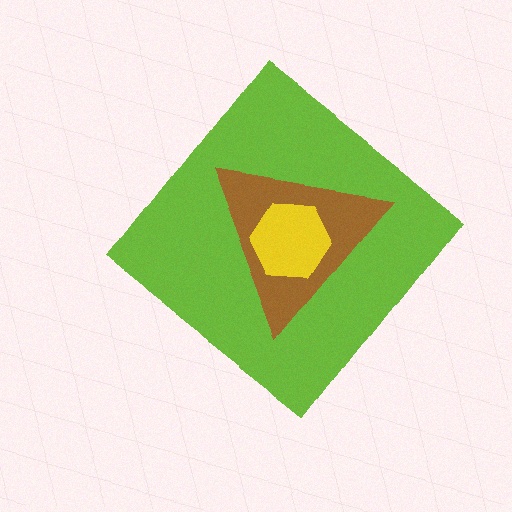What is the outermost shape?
The lime diamond.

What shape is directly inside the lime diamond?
The brown triangle.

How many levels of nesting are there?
3.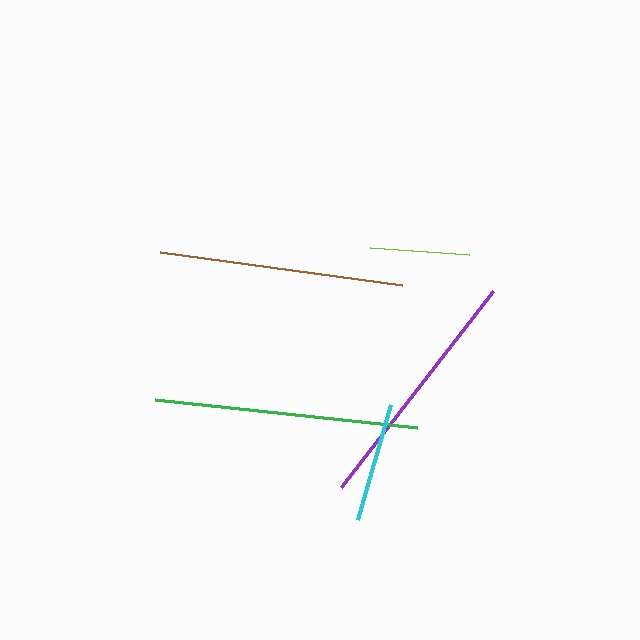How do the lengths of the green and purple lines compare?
The green and purple lines are approximately the same length.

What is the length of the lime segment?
The lime segment is approximately 100 pixels long.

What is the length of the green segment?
The green segment is approximately 264 pixels long.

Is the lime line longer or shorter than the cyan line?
The cyan line is longer than the lime line.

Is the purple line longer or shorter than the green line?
The green line is longer than the purple line.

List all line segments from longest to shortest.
From longest to shortest: green, purple, brown, cyan, lime.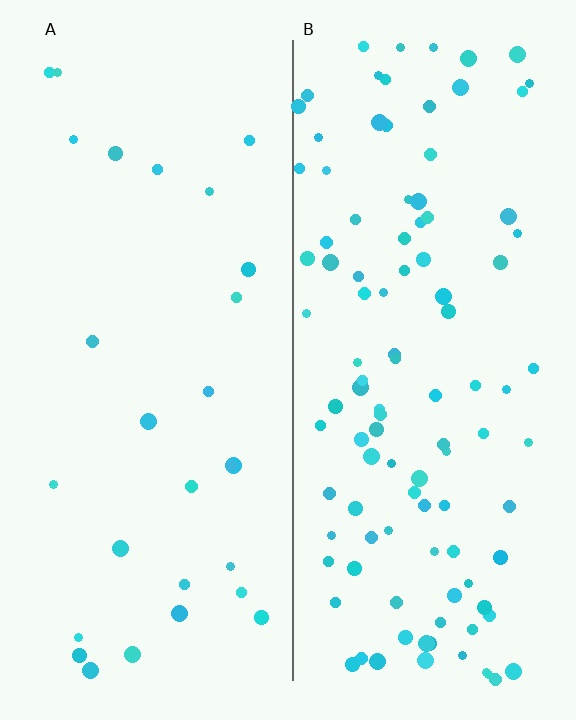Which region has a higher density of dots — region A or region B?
B (the right).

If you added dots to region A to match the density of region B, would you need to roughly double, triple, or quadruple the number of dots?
Approximately quadruple.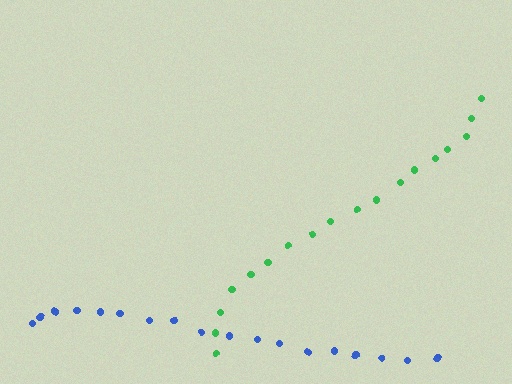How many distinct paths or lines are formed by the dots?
There are 2 distinct paths.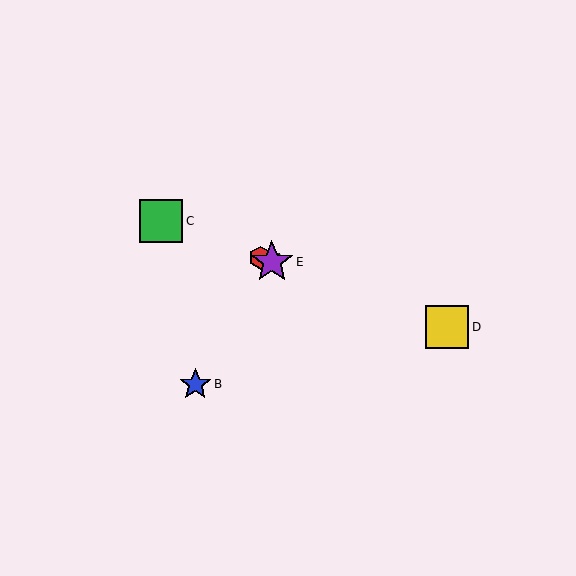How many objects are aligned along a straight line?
4 objects (A, C, D, E) are aligned along a straight line.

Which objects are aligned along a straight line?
Objects A, C, D, E are aligned along a straight line.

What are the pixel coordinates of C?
Object C is at (161, 221).